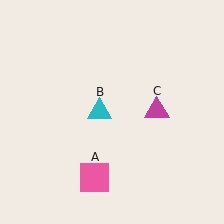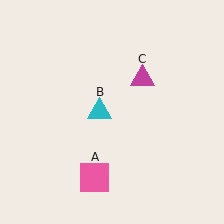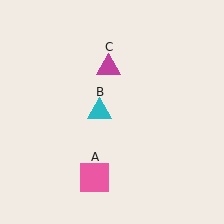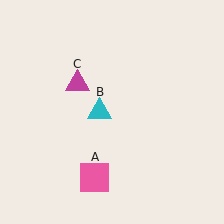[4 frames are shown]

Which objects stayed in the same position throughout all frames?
Pink square (object A) and cyan triangle (object B) remained stationary.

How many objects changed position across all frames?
1 object changed position: magenta triangle (object C).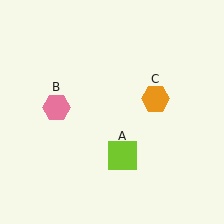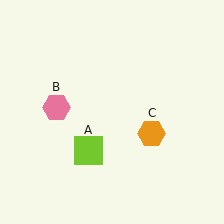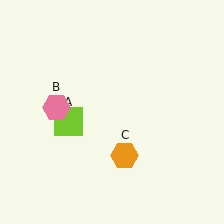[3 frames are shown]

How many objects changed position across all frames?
2 objects changed position: lime square (object A), orange hexagon (object C).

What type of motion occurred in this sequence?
The lime square (object A), orange hexagon (object C) rotated clockwise around the center of the scene.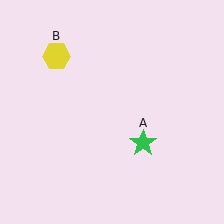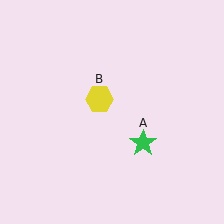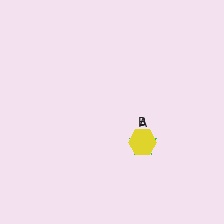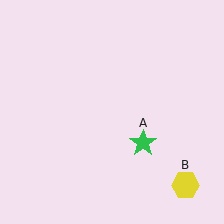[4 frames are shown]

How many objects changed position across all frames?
1 object changed position: yellow hexagon (object B).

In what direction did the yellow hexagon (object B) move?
The yellow hexagon (object B) moved down and to the right.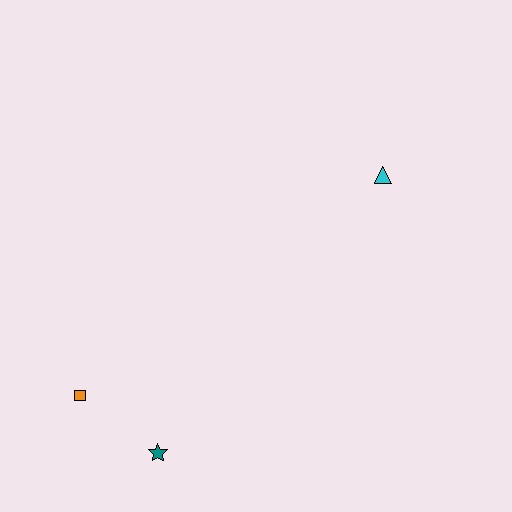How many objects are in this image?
There are 3 objects.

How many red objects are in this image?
There are no red objects.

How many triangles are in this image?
There is 1 triangle.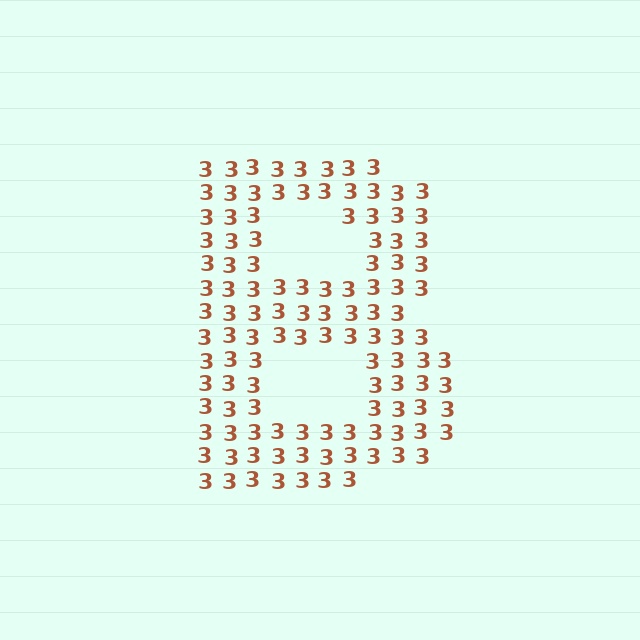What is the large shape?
The large shape is the letter B.